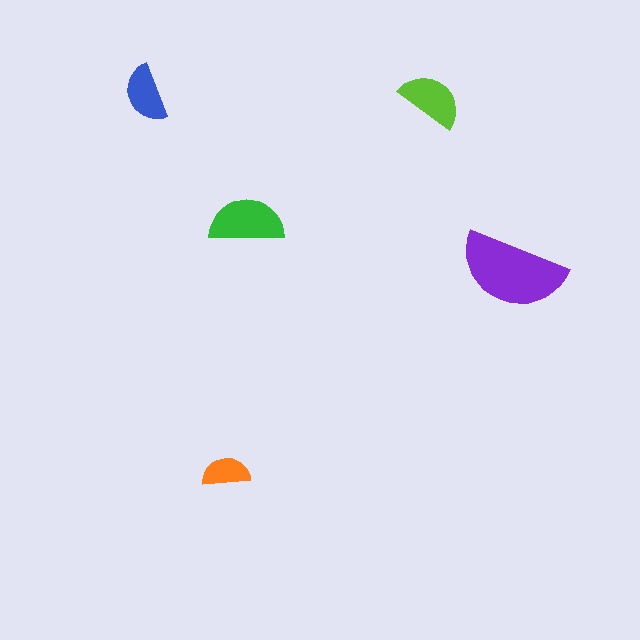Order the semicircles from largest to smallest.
the purple one, the green one, the lime one, the blue one, the orange one.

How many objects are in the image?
There are 5 objects in the image.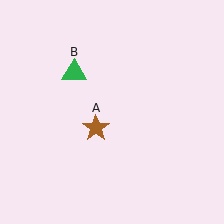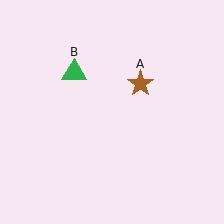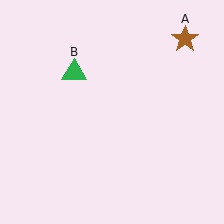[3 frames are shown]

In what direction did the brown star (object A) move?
The brown star (object A) moved up and to the right.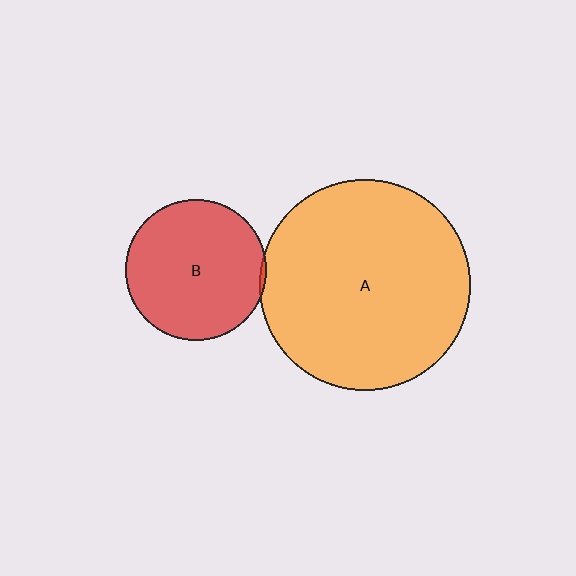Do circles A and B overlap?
Yes.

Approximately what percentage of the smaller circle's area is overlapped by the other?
Approximately 5%.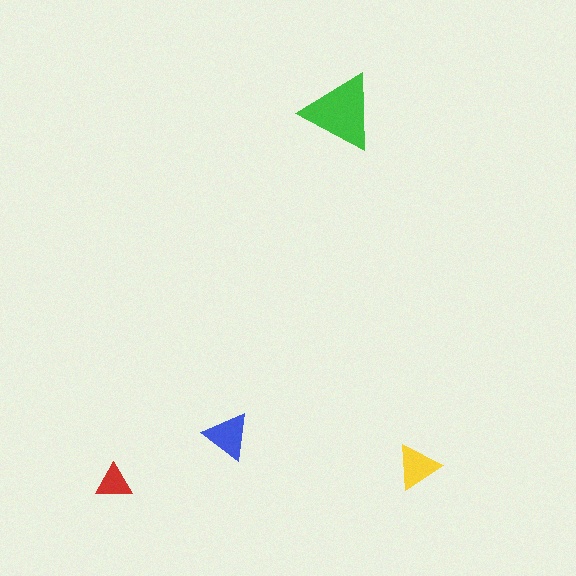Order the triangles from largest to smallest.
the green one, the blue one, the yellow one, the red one.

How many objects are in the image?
There are 4 objects in the image.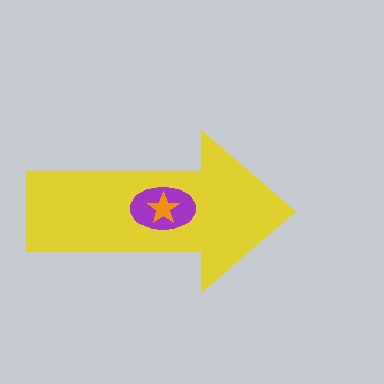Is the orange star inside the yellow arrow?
Yes.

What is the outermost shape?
The yellow arrow.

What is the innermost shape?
The orange star.